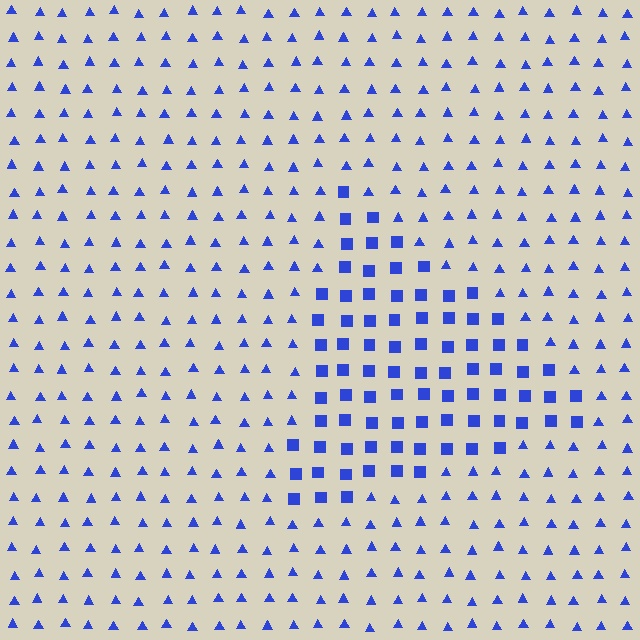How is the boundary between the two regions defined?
The boundary is defined by a change in element shape: squares inside vs. triangles outside. All elements share the same color and spacing.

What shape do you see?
I see a triangle.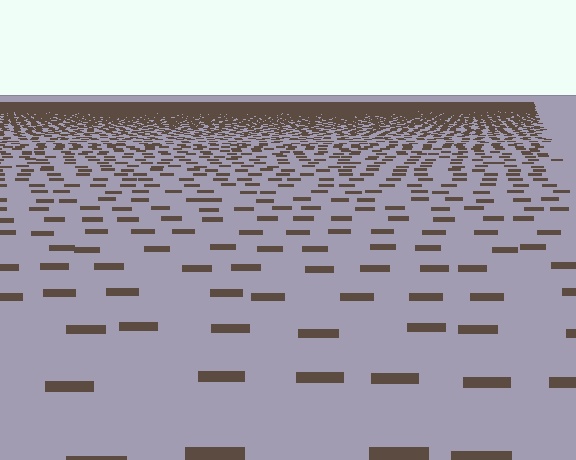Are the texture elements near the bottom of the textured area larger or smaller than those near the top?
Larger. Near the bottom, elements are closer to the viewer and appear at a bigger on-screen size.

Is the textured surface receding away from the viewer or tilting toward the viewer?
The surface is receding away from the viewer. Texture elements get smaller and denser toward the top.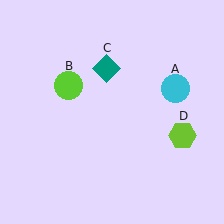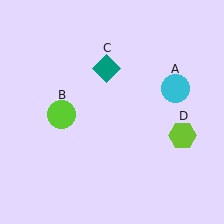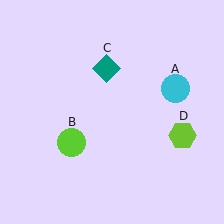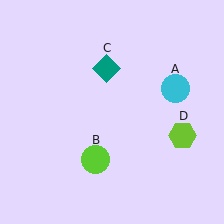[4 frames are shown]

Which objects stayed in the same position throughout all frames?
Cyan circle (object A) and teal diamond (object C) and lime hexagon (object D) remained stationary.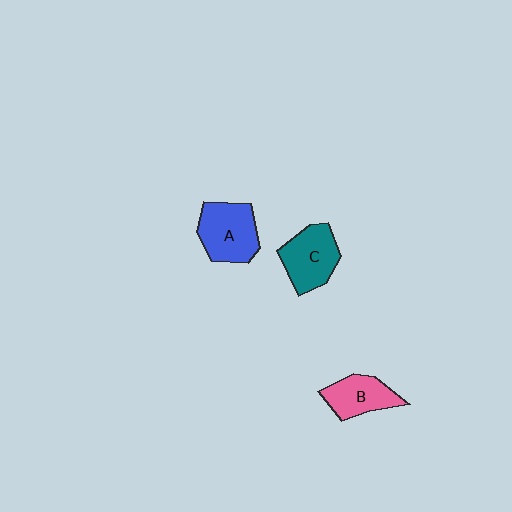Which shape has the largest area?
Shape A (blue).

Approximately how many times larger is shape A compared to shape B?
Approximately 1.3 times.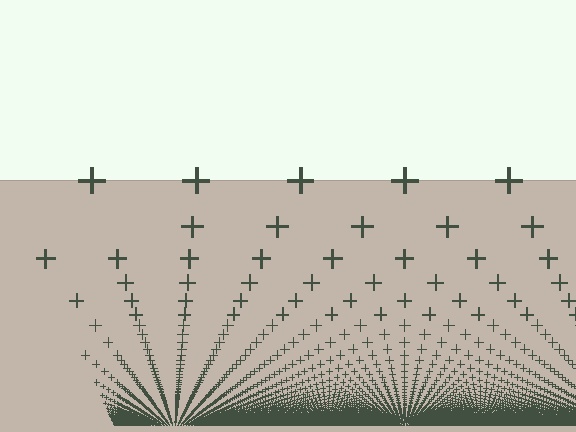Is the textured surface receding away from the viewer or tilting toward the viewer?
The surface appears to tilt toward the viewer. Texture elements get larger and sparser toward the top.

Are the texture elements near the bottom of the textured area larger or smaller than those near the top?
Smaller. The gradient is inverted — elements near the bottom are smaller and denser.